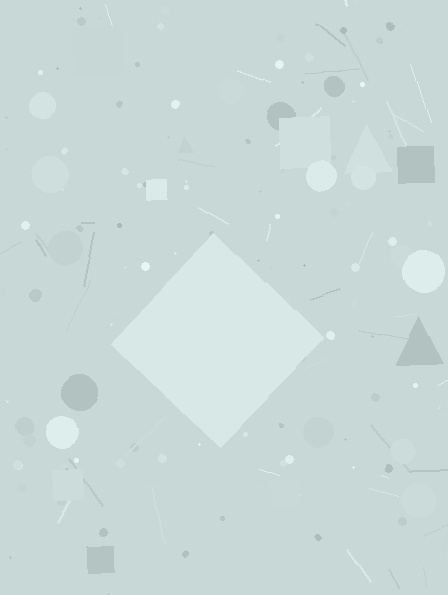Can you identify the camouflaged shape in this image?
The camouflaged shape is a diamond.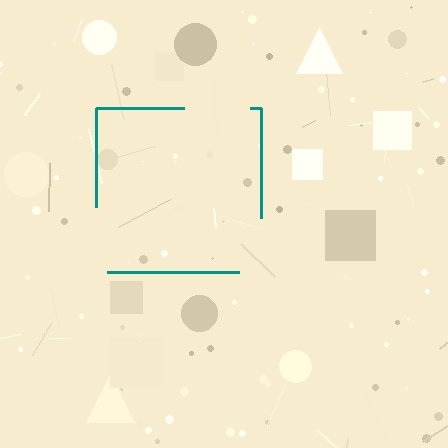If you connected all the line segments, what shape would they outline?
They would outline a square.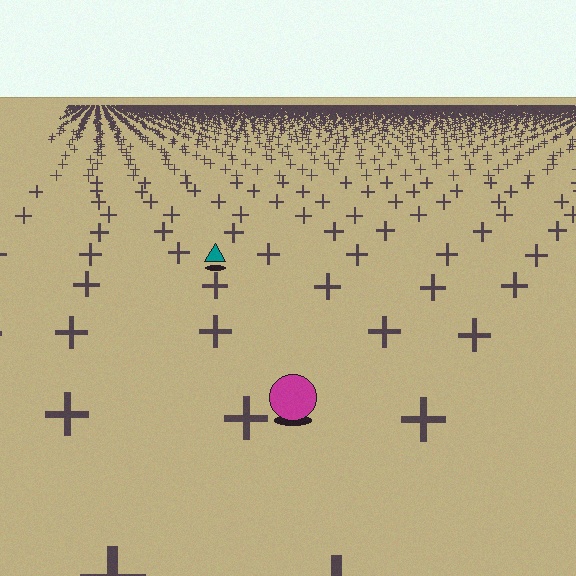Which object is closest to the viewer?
The magenta circle is closest. The texture marks near it are larger and more spread out.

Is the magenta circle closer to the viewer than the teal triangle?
Yes. The magenta circle is closer — you can tell from the texture gradient: the ground texture is coarser near it.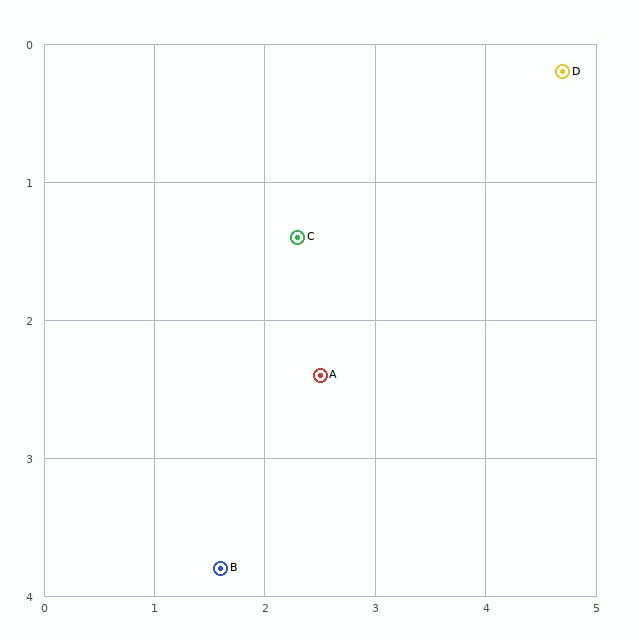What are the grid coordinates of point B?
Point B is at approximately (1.6, 3.8).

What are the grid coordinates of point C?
Point C is at approximately (2.3, 1.4).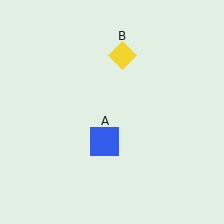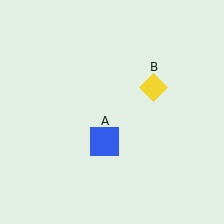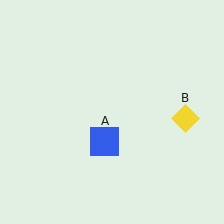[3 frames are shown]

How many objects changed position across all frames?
1 object changed position: yellow diamond (object B).